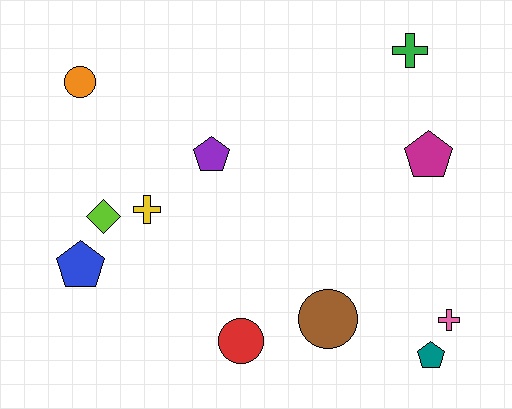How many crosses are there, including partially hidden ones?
There are 3 crosses.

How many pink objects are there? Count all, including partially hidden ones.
There is 1 pink object.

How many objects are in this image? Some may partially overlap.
There are 11 objects.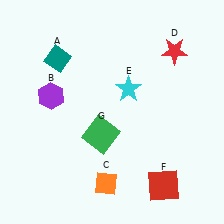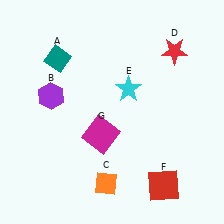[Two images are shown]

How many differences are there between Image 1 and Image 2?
There is 1 difference between the two images.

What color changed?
The square (G) changed from green in Image 1 to magenta in Image 2.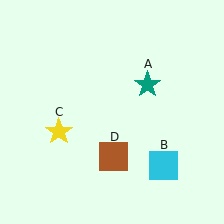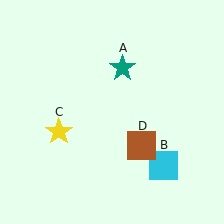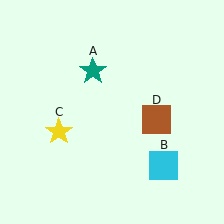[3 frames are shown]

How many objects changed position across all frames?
2 objects changed position: teal star (object A), brown square (object D).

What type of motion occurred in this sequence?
The teal star (object A), brown square (object D) rotated counterclockwise around the center of the scene.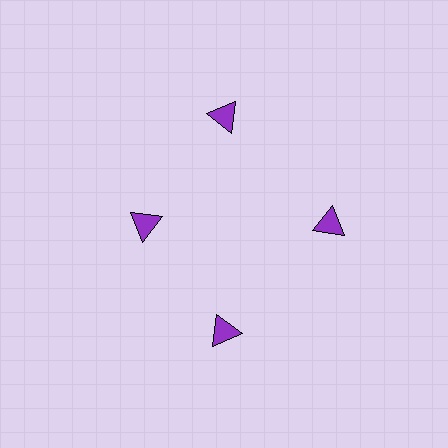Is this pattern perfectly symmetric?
No. The 4 purple triangles are arranged in a ring, but one element near the 9 o'clock position is pulled inward toward the center, breaking the 4-fold rotational symmetry.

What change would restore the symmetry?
The symmetry would be restored by moving it outward, back onto the ring so that all 4 triangles sit at equal angles and equal distance from the center.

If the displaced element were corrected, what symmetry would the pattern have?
It would have 4-fold rotational symmetry — the pattern would map onto itself every 90 degrees.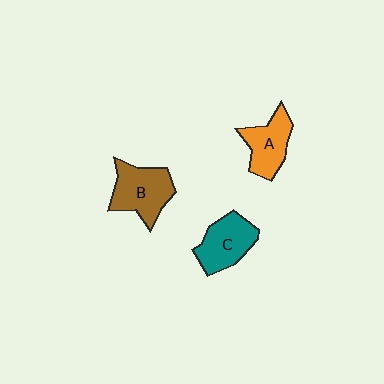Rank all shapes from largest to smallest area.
From largest to smallest: B (brown), C (teal), A (orange).